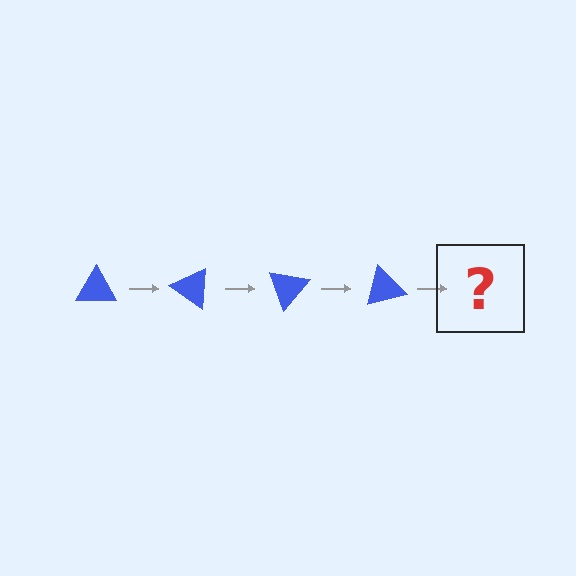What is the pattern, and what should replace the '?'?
The pattern is that the triangle rotates 35 degrees each step. The '?' should be a blue triangle rotated 140 degrees.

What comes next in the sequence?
The next element should be a blue triangle rotated 140 degrees.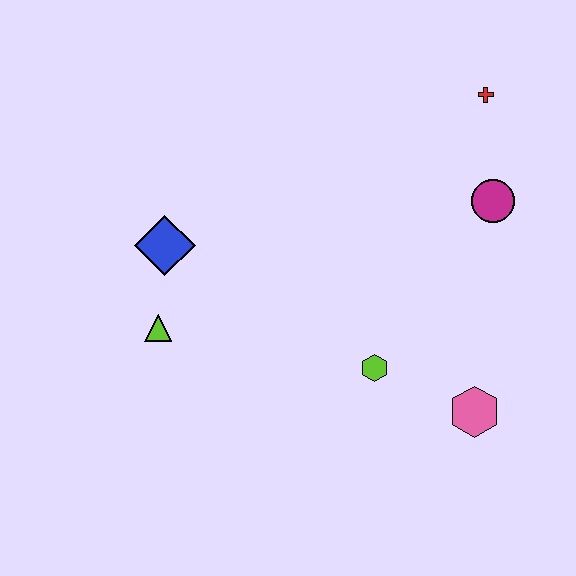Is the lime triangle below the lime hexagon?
No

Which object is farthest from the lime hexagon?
The red cross is farthest from the lime hexagon.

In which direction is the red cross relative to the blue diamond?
The red cross is to the right of the blue diamond.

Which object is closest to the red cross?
The magenta circle is closest to the red cross.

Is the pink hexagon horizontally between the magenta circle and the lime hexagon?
Yes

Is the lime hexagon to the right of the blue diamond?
Yes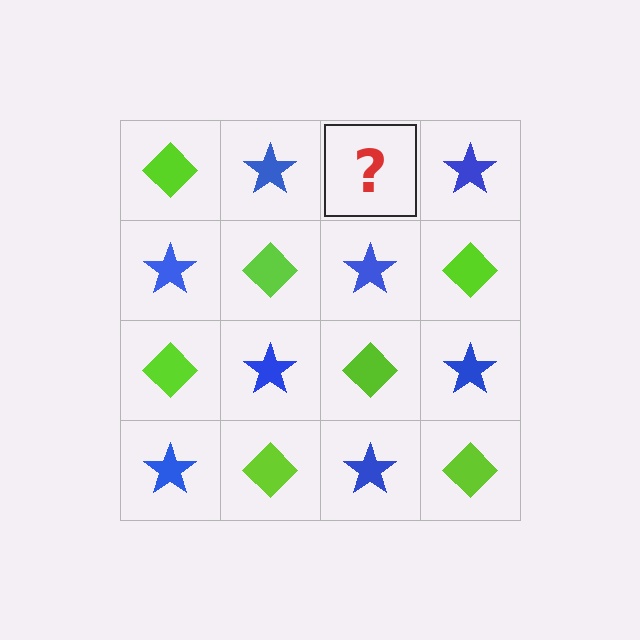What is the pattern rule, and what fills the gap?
The rule is that it alternates lime diamond and blue star in a checkerboard pattern. The gap should be filled with a lime diamond.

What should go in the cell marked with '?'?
The missing cell should contain a lime diamond.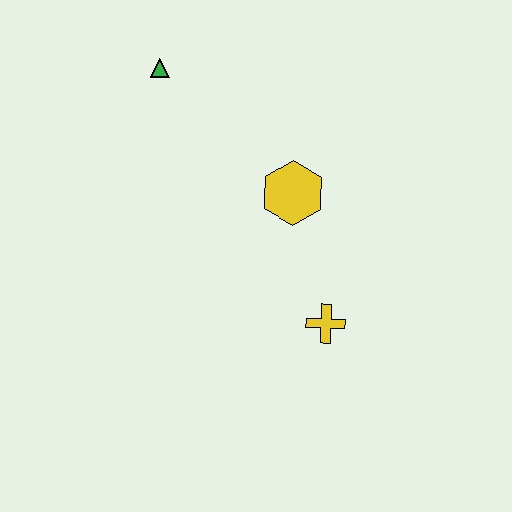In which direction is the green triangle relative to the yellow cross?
The green triangle is above the yellow cross.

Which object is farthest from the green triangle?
The yellow cross is farthest from the green triangle.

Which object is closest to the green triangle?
The yellow hexagon is closest to the green triangle.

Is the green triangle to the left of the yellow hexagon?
Yes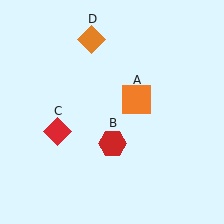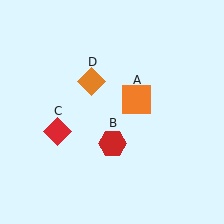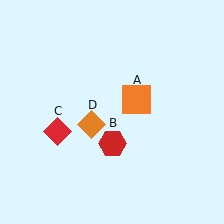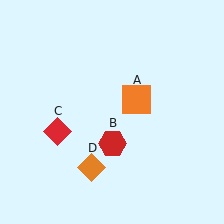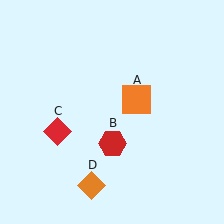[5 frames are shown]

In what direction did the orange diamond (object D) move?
The orange diamond (object D) moved down.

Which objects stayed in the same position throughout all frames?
Orange square (object A) and red hexagon (object B) and red diamond (object C) remained stationary.